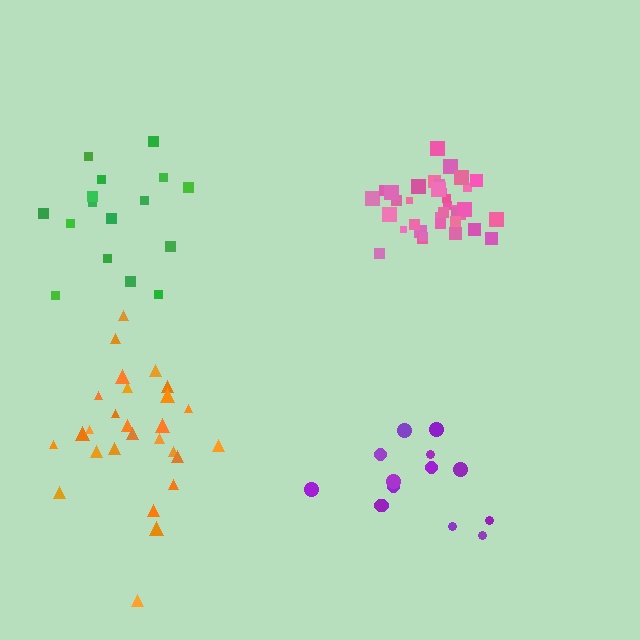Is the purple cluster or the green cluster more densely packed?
Green.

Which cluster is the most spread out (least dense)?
Purple.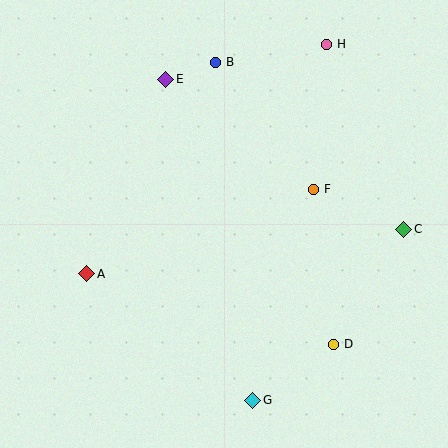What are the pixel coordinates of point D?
Point D is at (334, 344).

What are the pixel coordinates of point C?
Point C is at (404, 229).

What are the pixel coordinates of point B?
Point B is at (216, 62).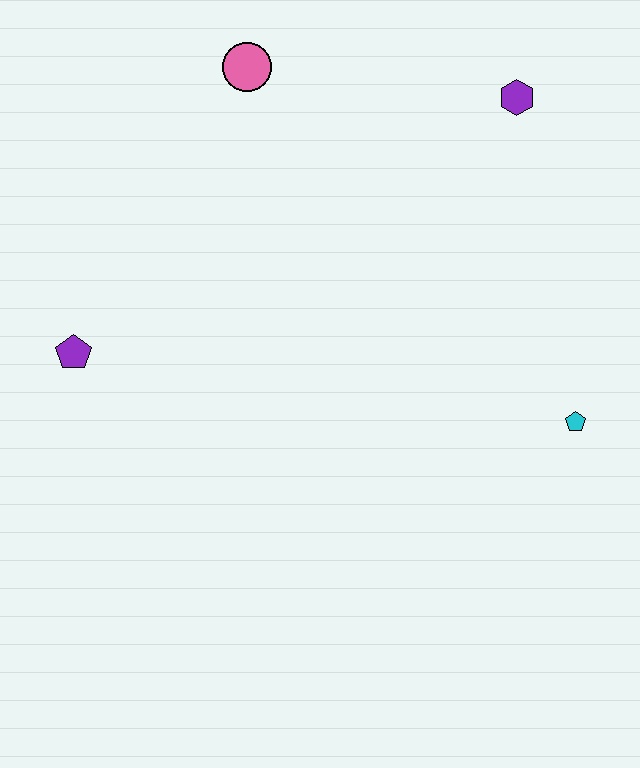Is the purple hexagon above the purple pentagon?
Yes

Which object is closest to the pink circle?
The purple hexagon is closest to the pink circle.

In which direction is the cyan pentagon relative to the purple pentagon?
The cyan pentagon is to the right of the purple pentagon.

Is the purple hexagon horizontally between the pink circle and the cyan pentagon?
Yes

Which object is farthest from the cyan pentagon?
The purple pentagon is farthest from the cyan pentagon.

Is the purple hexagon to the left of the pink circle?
No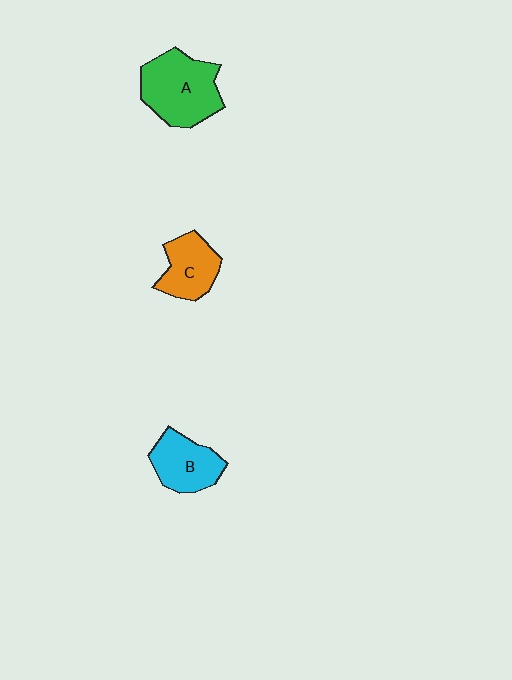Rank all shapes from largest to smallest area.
From largest to smallest: A (green), B (cyan), C (orange).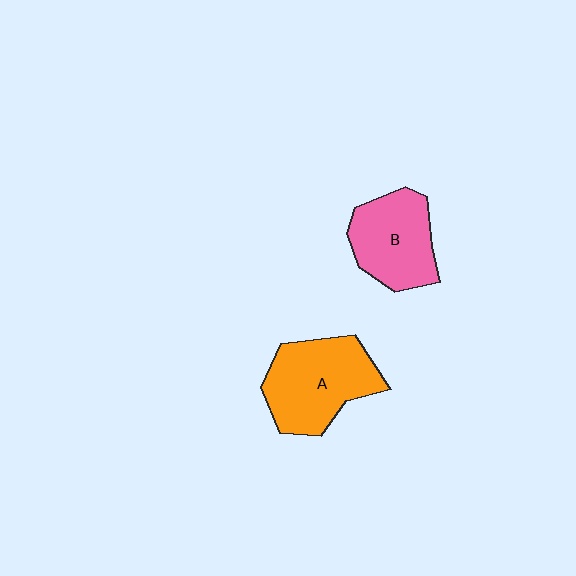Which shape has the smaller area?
Shape B (pink).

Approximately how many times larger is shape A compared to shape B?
Approximately 1.2 times.